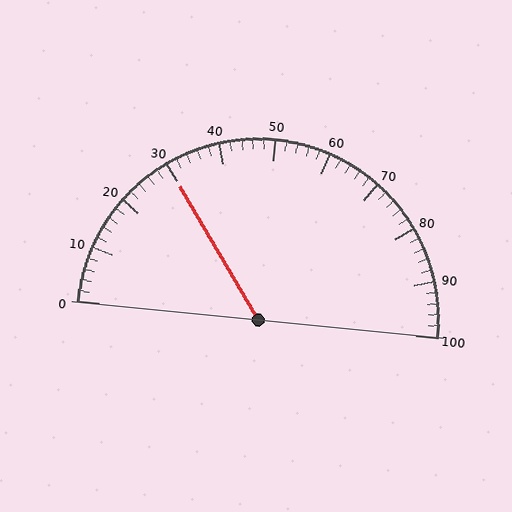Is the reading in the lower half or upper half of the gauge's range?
The reading is in the lower half of the range (0 to 100).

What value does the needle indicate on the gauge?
The needle indicates approximately 30.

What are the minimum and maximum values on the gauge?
The gauge ranges from 0 to 100.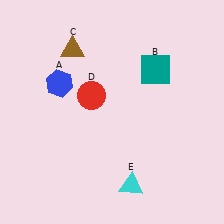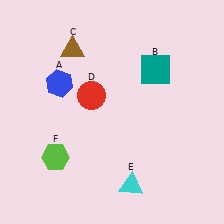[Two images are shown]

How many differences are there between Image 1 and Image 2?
There is 1 difference between the two images.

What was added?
A lime hexagon (F) was added in Image 2.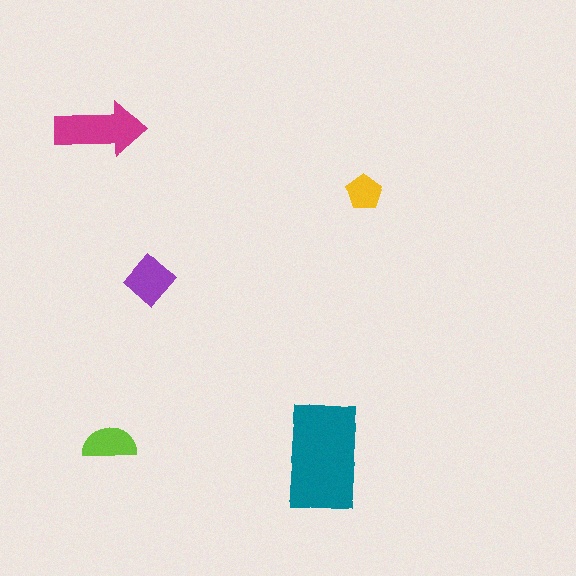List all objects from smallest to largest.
The yellow pentagon, the lime semicircle, the purple diamond, the magenta arrow, the teal rectangle.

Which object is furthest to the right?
The yellow pentagon is rightmost.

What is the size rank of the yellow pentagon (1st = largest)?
5th.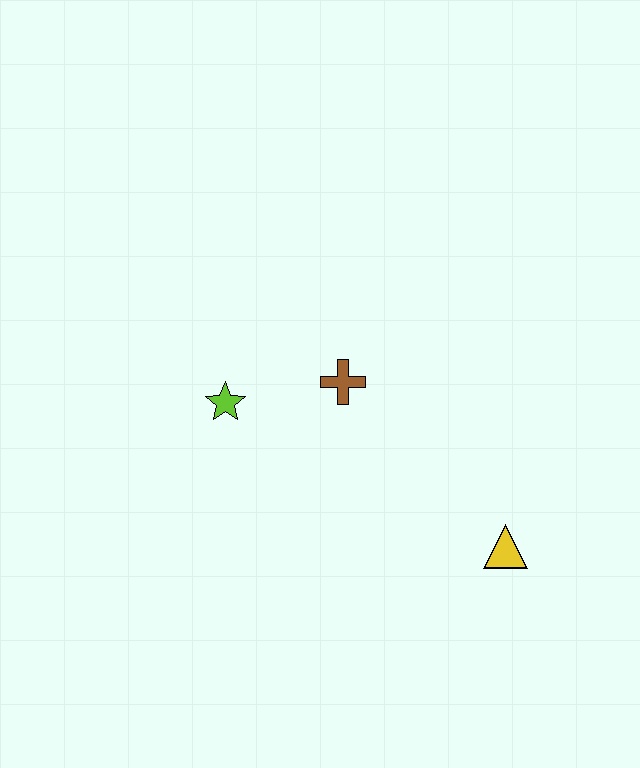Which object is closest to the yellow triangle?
The brown cross is closest to the yellow triangle.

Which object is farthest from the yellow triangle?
The lime star is farthest from the yellow triangle.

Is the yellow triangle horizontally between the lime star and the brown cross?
No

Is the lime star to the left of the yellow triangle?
Yes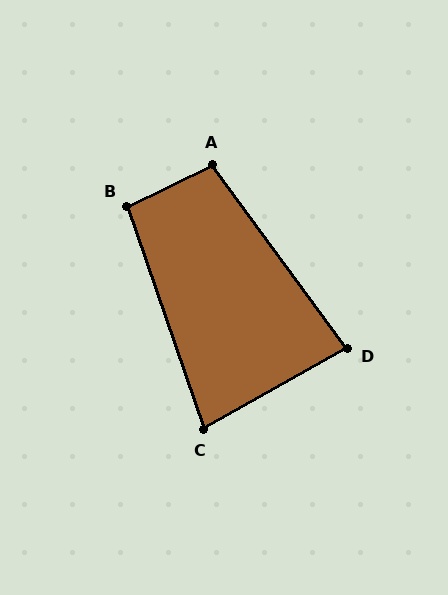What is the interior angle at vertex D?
Approximately 83 degrees (acute).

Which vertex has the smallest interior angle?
C, at approximately 80 degrees.